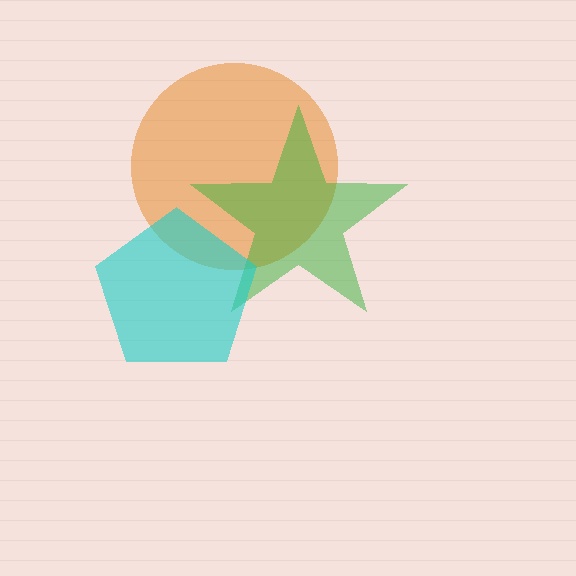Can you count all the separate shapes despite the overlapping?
Yes, there are 3 separate shapes.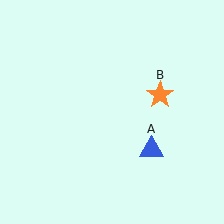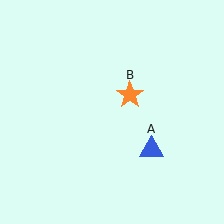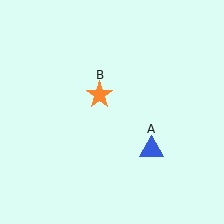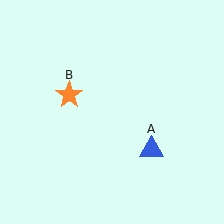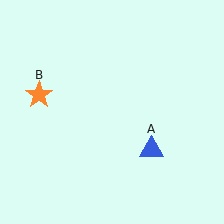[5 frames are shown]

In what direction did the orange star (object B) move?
The orange star (object B) moved left.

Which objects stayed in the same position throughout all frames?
Blue triangle (object A) remained stationary.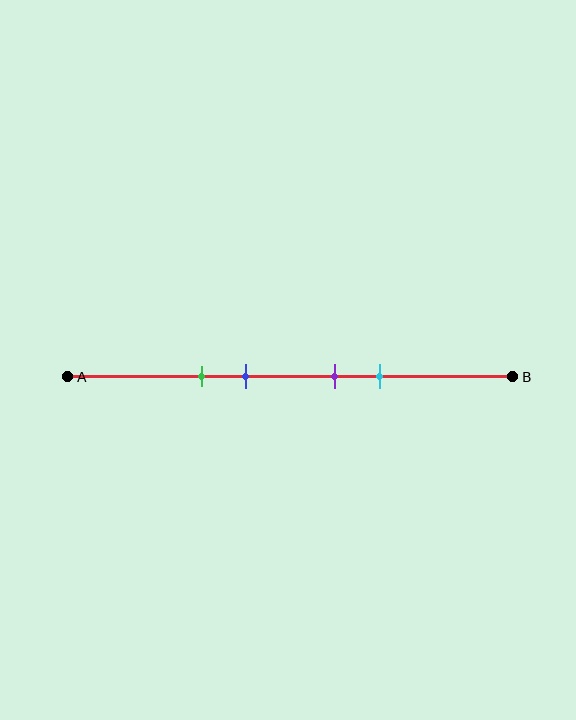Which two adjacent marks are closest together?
The purple and cyan marks are the closest adjacent pair.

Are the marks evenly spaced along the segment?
No, the marks are not evenly spaced.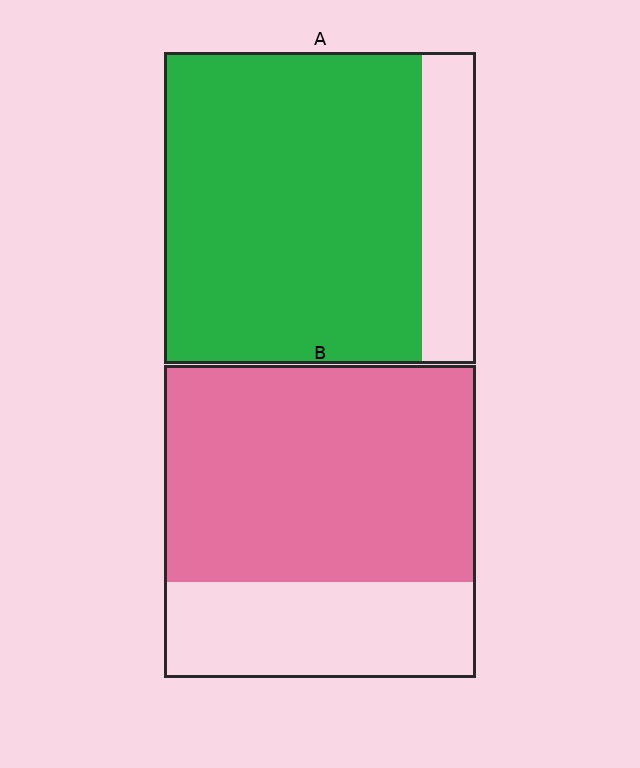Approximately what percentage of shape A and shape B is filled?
A is approximately 85% and B is approximately 70%.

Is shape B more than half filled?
Yes.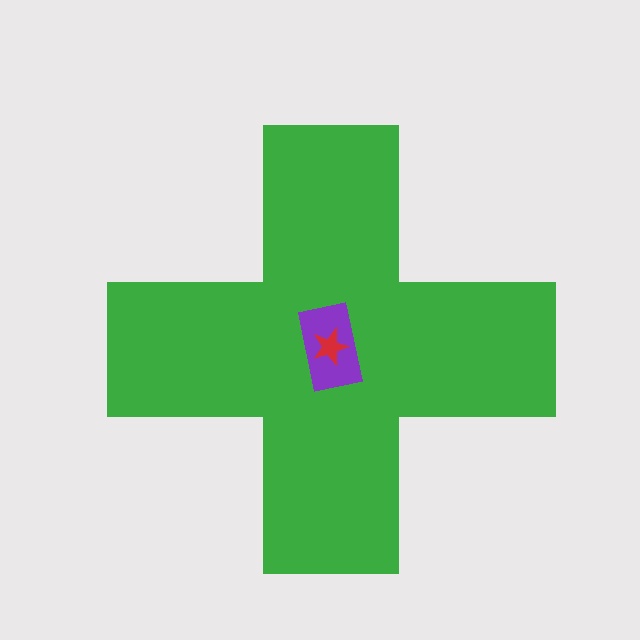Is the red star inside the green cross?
Yes.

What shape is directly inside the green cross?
The purple rectangle.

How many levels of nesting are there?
3.